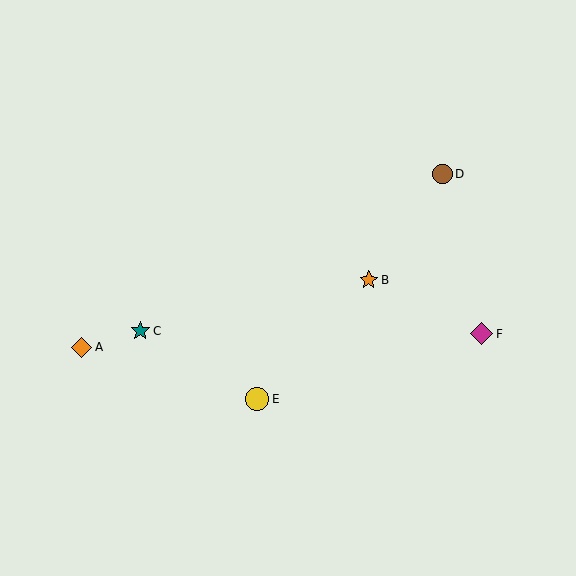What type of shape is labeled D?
Shape D is a brown circle.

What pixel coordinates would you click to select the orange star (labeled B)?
Click at (369, 280) to select the orange star B.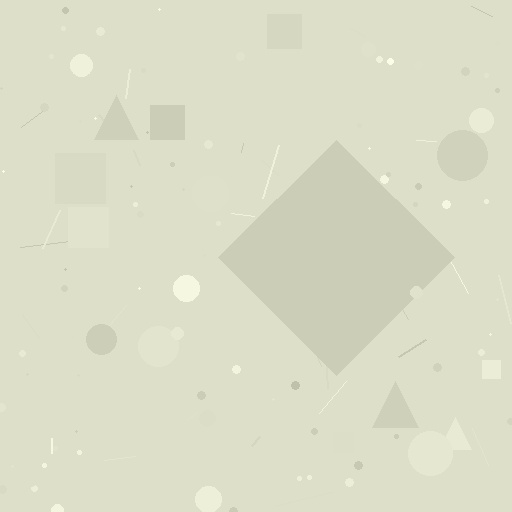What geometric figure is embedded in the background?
A diamond is embedded in the background.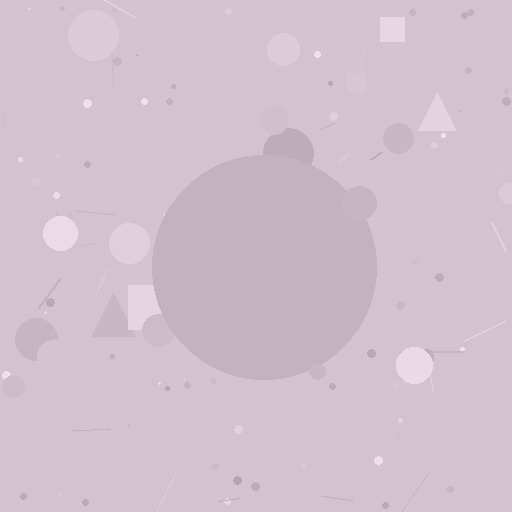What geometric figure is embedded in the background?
A circle is embedded in the background.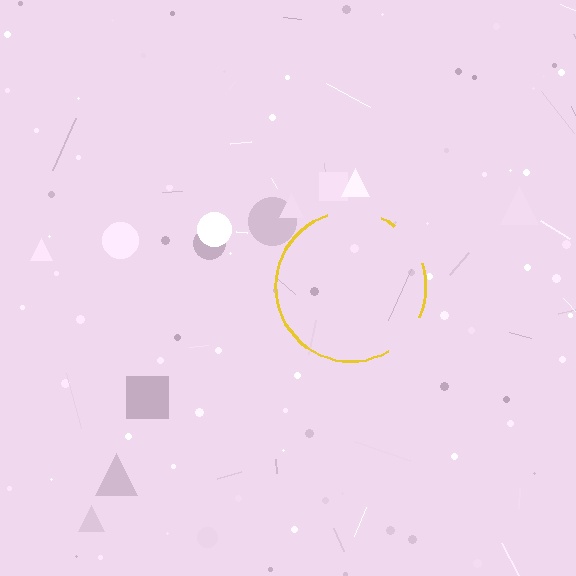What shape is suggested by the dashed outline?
The dashed outline suggests a circle.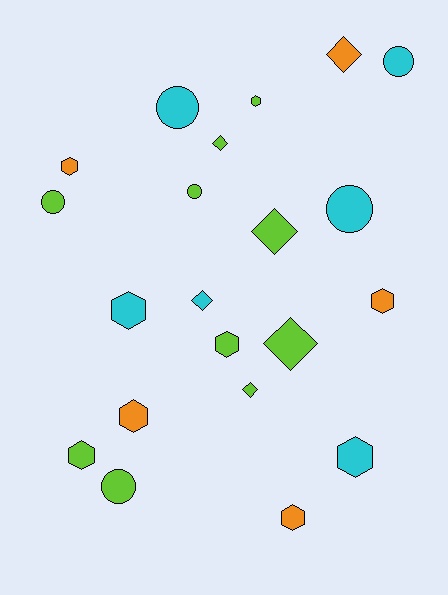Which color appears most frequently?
Lime, with 10 objects.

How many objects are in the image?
There are 21 objects.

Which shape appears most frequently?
Hexagon, with 9 objects.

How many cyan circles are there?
There are 3 cyan circles.